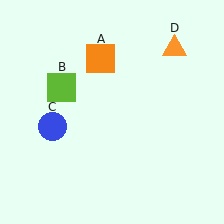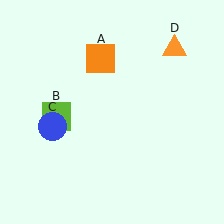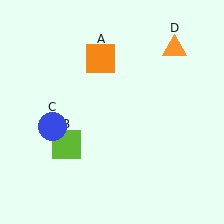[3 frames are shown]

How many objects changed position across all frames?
1 object changed position: lime square (object B).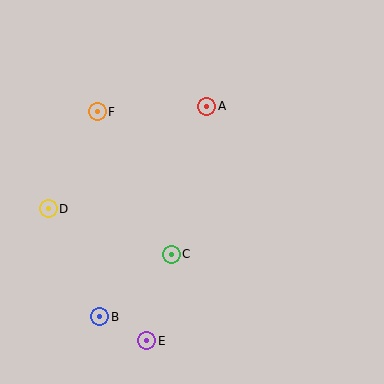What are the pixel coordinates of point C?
Point C is at (171, 254).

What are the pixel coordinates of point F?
Point F is at (97, 112).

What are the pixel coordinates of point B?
Point B is at (100, 317).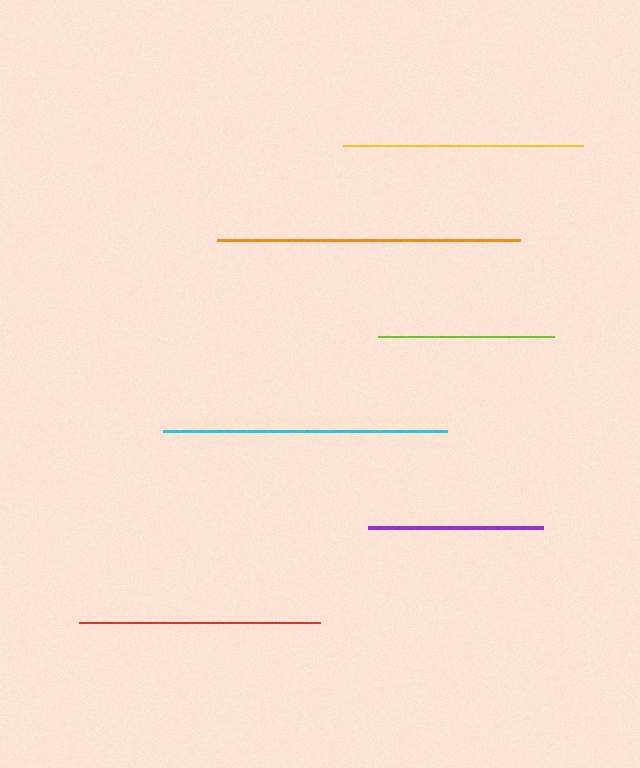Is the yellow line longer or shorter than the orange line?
The orange line is longer than the yellow line.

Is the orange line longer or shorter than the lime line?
The orange line is longer than the lime line.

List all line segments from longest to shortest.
From longest to shortest: orange, cyan, red, yellow, lime, purple.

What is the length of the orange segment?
The orange segment is approximately 302 pixels long.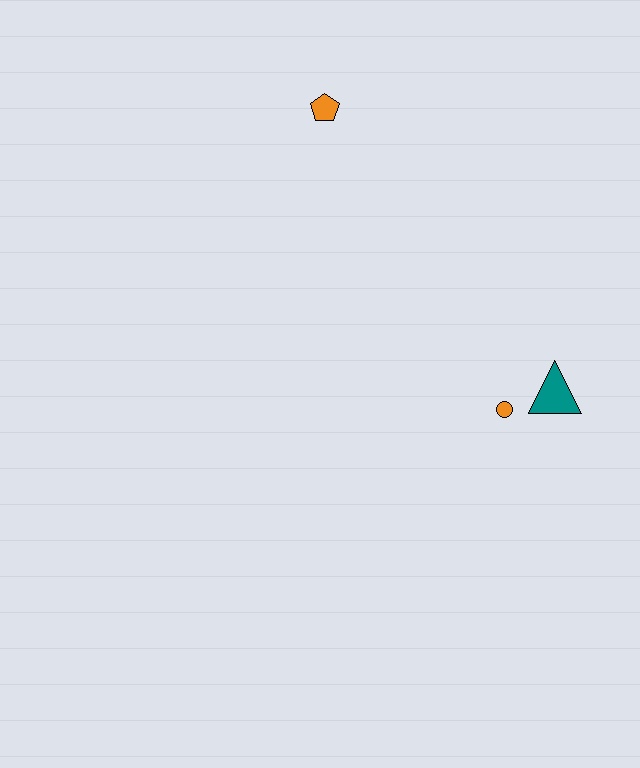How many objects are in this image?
There are 3 objects.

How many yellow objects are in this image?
There are no yellow objects.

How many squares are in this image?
There are no squares.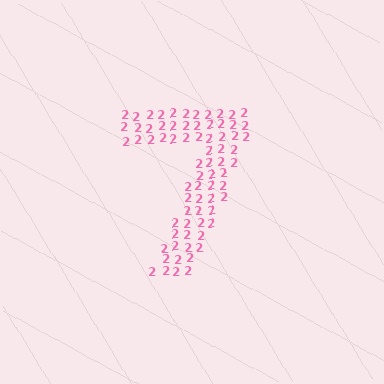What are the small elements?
The small elements are digit 2's.